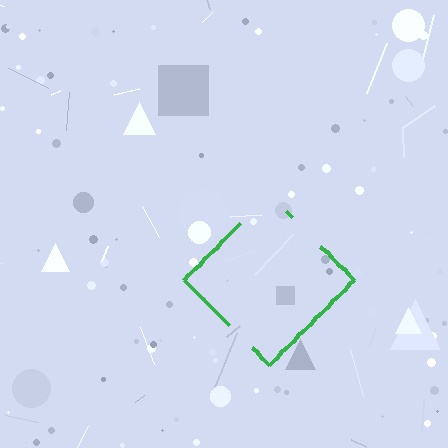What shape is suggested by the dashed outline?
The dashed outline suggests a diamond.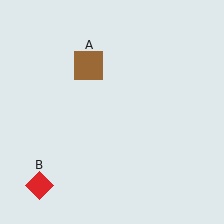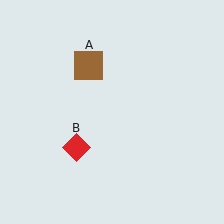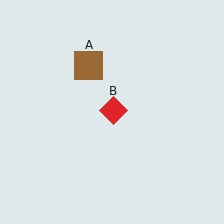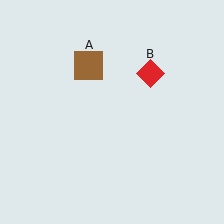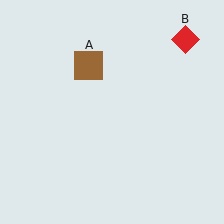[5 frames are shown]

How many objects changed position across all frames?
1 object changed position: red diamond (object B).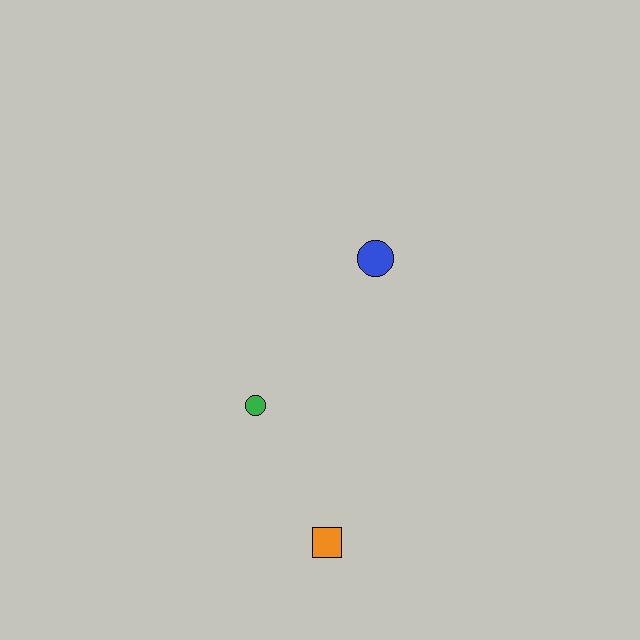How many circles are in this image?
There are 2 circles.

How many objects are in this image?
There are 3 objects.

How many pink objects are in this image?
There are no pink objects.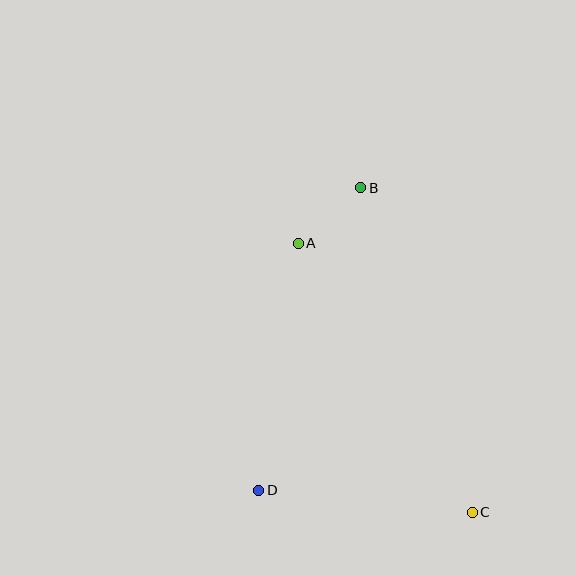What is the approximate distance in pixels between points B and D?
The distance between B and D is approximately 319 pixels.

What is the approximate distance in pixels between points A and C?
The distance between A and C is approximately 321 pixels.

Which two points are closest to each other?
Points A and B are closest to each other.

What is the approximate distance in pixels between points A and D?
The distance between A and D is approximately 250 pixels.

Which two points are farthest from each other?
Points B and C are farthest from each other.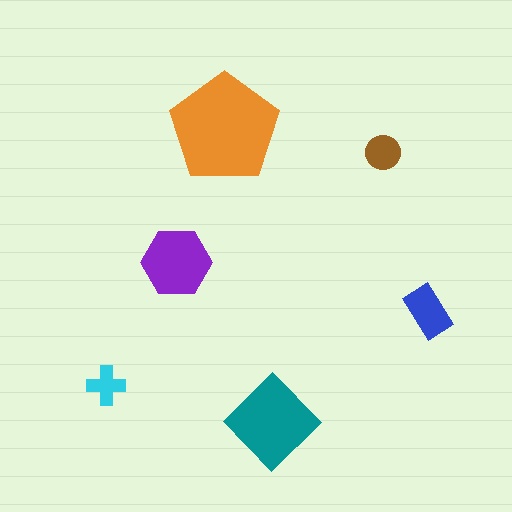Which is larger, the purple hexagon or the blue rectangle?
The purple hexagon.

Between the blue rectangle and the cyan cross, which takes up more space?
The blue rectangle.